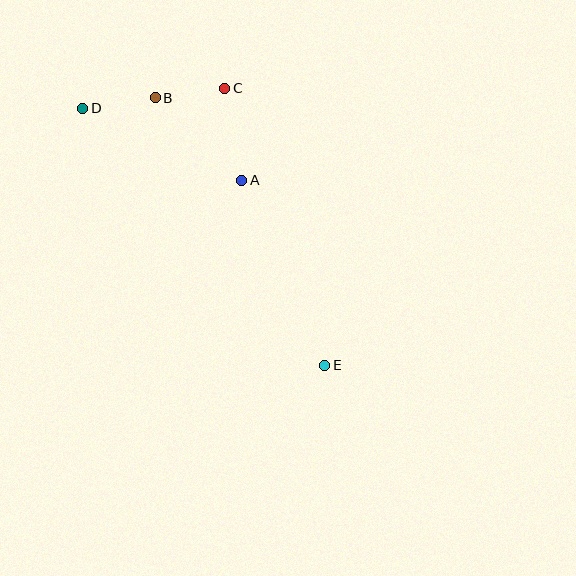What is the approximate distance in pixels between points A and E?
The distance between A and E is approximately 203 pixels.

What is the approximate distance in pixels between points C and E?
The distance between C and E is approximately 295 pixels.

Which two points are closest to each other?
Points B and C are closest to each other.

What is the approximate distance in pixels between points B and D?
The distance between B and D is approximately 73 pixels.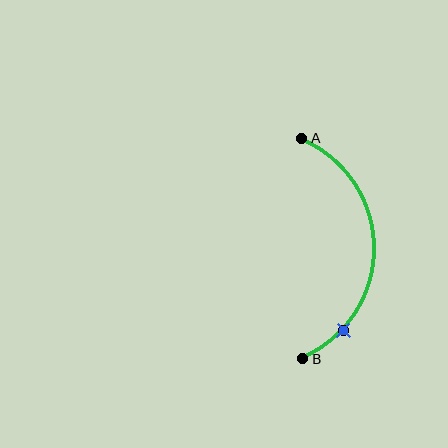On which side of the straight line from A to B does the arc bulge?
The arc bulges to the right of the straight line connecting A and B.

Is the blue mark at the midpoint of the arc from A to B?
No. The blue mark lies on the arc but is closer to endpoint B. The arc midpoint would be at the point on the curve equidistant along the arc from both A and B.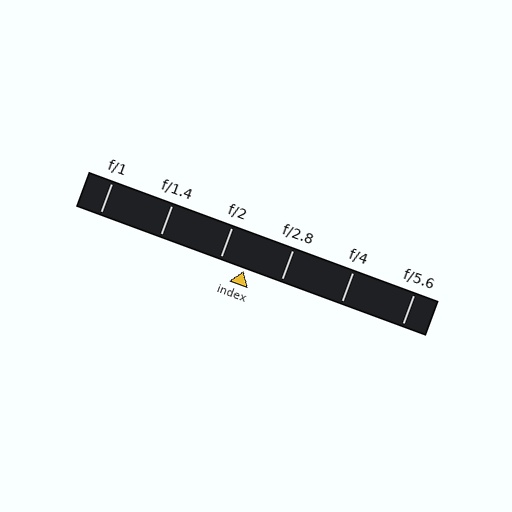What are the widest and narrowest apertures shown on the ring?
The widest aperture shown is f/1 and the narrowest is f/5.6.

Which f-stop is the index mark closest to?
The index mark is closest to f/2.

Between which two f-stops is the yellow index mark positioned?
The index mark is between f/2 and f/2.8.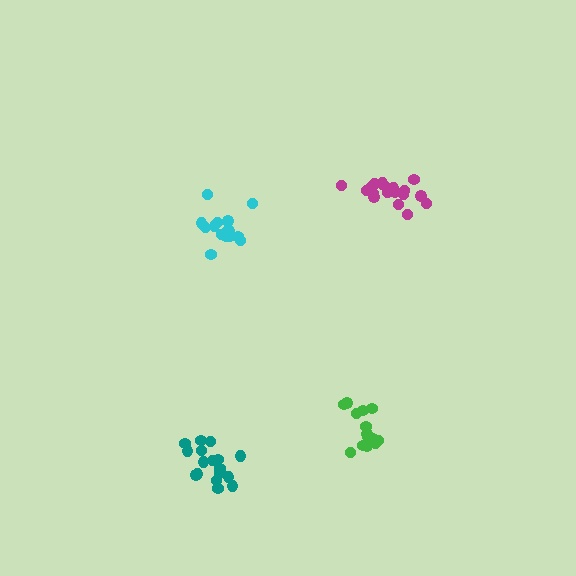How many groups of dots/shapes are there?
There are 4 groups.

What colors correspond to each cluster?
The clusters are colored: green, cyan, magenta, teal.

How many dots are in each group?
Group 1: 14 dots, Group 2: 15 dots, Group 3: 19 dots, Group 4: 17 dots (65 total).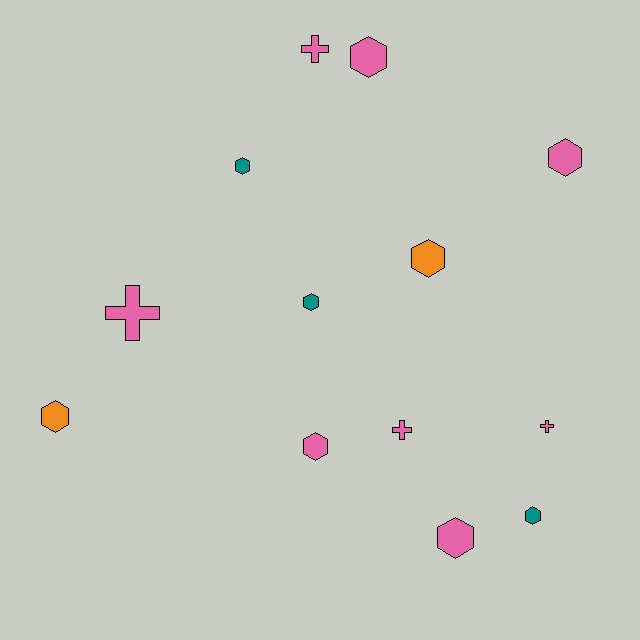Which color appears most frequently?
Pink, with 8 objects.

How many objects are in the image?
There are 13 objects.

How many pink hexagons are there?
There are 4 pink hexagons.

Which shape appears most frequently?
Hexagon, with 9 objects.